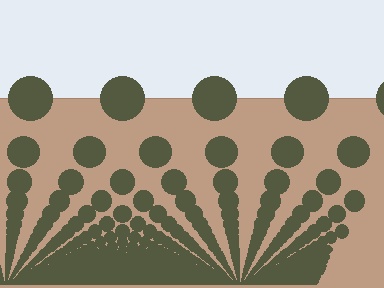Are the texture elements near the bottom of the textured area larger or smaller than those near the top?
Smaller. The gradient is inverted — elements near the bottom are smaller and denser.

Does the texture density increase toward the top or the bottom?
Density increases toward the bottom.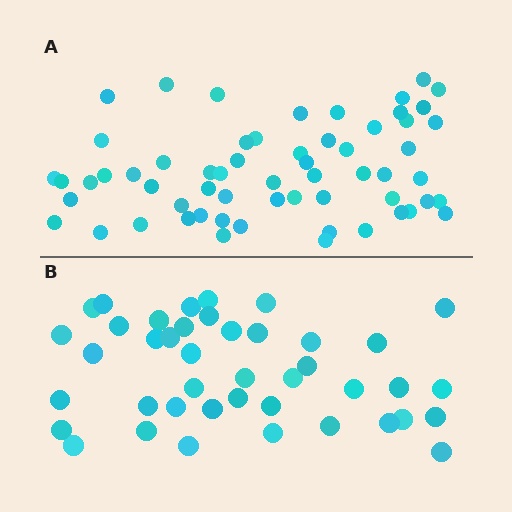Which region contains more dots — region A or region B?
Region A (the top region) has more dots.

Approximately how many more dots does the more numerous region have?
Region A has approximately 20 more dots than region B.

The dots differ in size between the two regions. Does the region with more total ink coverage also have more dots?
No. Region B has more total ink coverage because its dots are larger, but region A actually contains more individual dots. Total area can be misleading — the number of items is what matters here.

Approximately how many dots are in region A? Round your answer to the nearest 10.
About 60 dots.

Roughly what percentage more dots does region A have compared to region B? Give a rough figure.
About 45% more.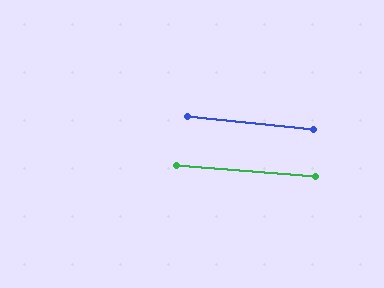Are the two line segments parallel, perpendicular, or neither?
Parallel — their directions differ by only 1.2°.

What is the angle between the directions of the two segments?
Approximately 1 degree.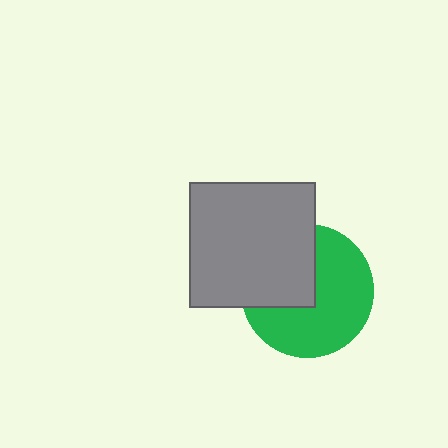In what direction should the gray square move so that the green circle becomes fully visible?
The gray square should move toward the upper-left. That is the shortest direction to clear the overlap and leave the green circle fully visible.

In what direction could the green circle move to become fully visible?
The green circle could move toward the lower-right. That would shift it out from behind the gray square entirely.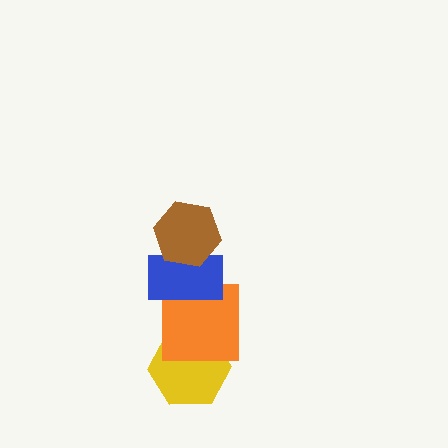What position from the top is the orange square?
The orange square is 3rd from the top.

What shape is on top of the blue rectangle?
The brown hexagon is on top of the blue rectangle.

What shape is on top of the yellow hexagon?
The orange square is on top of the yellow hexagon.